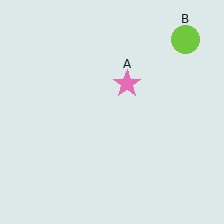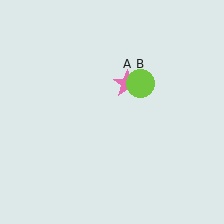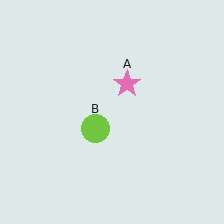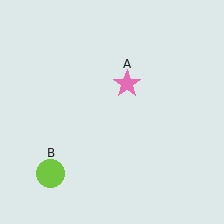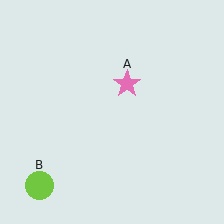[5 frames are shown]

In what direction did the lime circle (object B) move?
The lime circle (object B) moved down and to the left.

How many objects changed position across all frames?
1 object changed position: lime circle (object B).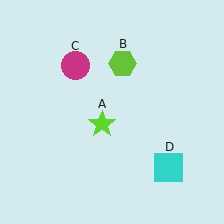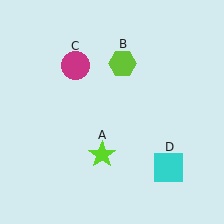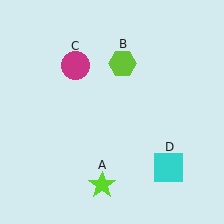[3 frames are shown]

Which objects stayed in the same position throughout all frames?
Lime hexagon (object B) and magenta circle (object C) and cyan square (object D) remained stationary.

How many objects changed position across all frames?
1 object changed position: lime star (object A).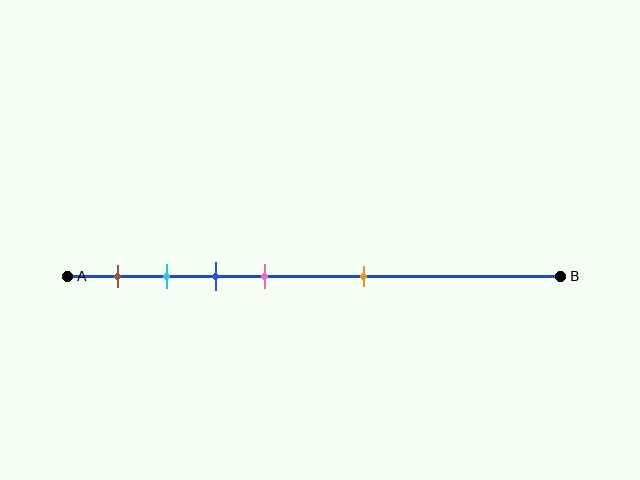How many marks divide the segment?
There are 5 marks dividing the segment.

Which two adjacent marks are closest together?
The cyan and blue marks are the closest adjacent pair.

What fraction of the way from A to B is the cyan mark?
The cyan mark is approximately 20% (0.2) of the way from A to B.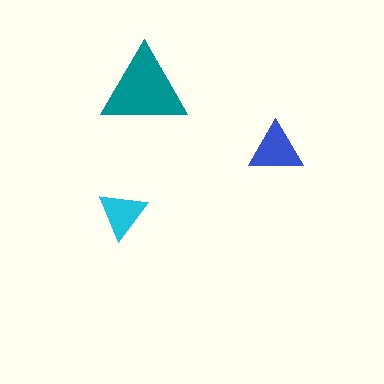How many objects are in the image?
There are 3 objects in the image.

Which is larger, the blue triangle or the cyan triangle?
The blue one.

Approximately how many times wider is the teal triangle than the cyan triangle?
About 1.5 times wider.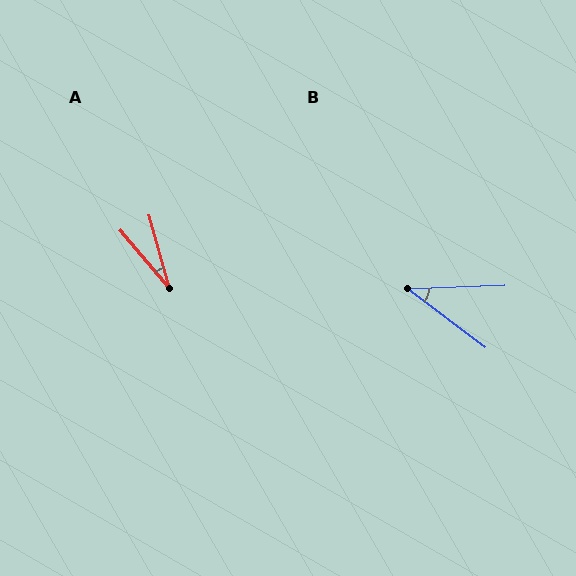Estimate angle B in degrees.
Approximately 39 degrees.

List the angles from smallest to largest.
A (25°), B (39°).